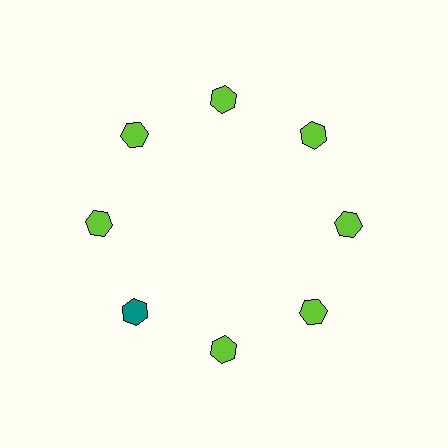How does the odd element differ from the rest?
It has a different color: teal instead of lime.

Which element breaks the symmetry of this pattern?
The teal hexagon at roughly the 8 o'clock position breaks the symmetry. All other shapes are lime hexagons.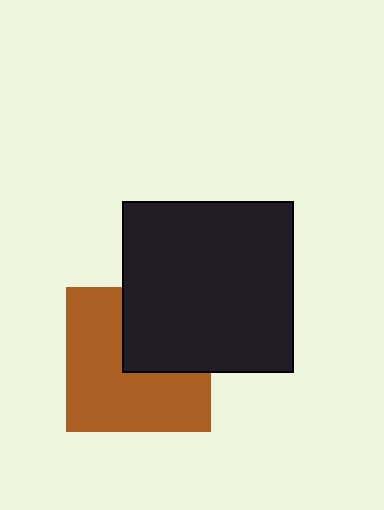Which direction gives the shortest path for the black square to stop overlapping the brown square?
Moving toward the upper-right gives the shortest separation.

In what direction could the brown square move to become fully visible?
The brown square could move toward the lower-left. That would shift it out from behind the black square entirely.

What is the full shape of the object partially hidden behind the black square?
The partially hidden object is a brown square.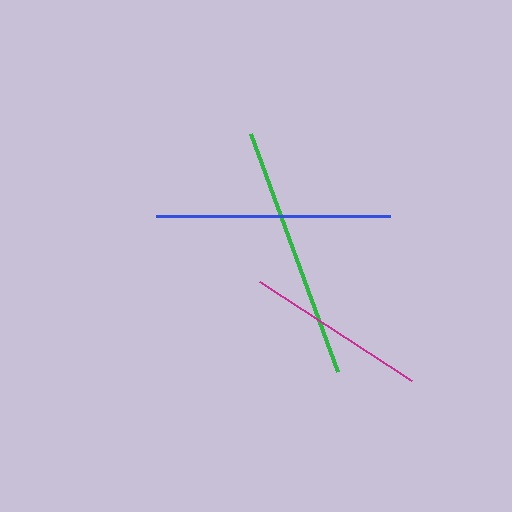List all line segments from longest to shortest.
From longest to shortest: green, blue, magenta.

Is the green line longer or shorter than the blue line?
The green line is longer than the blue line.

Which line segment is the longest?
The green line is the longest at approximately 253 pixels.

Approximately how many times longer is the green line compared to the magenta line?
The green line is approximately 1.4 times the length of the magenta line.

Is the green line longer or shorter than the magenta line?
The green line is longer than the magenta line.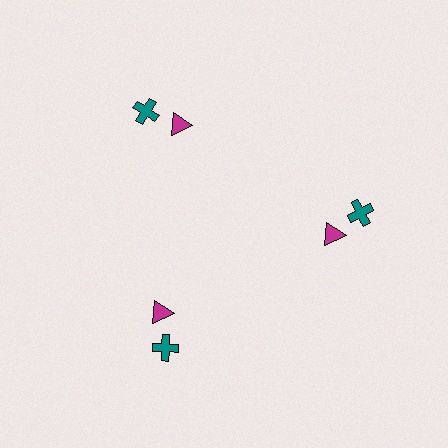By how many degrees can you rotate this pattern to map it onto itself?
The pattern maps onto itself every 120 degrees of rotation.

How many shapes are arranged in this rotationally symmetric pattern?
There are 6 shapes, arranged in 3 groups of 2.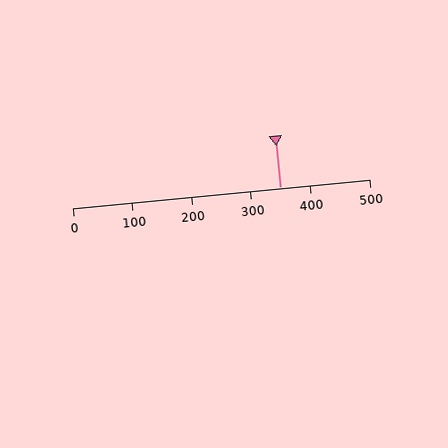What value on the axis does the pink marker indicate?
The marker indicates approximately 350.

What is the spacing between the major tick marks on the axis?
The major ticks are spaced 100 apart.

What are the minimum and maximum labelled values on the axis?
The axis runs from 0 to 500.